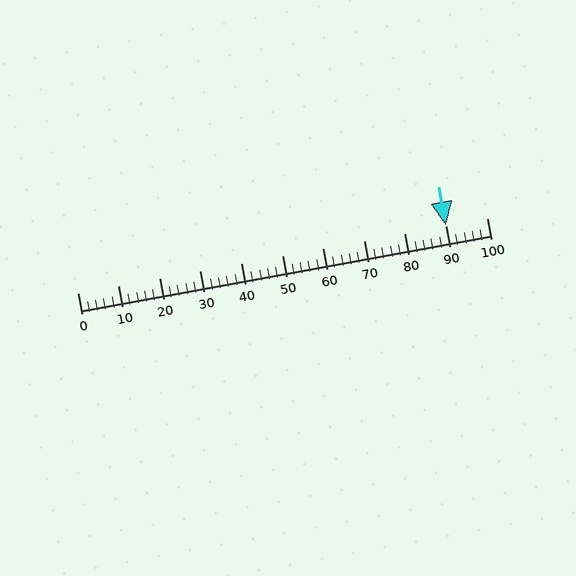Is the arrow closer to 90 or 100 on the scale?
The arrow is closer to 90.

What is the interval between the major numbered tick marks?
The major tick marks are spaced 10 units apart.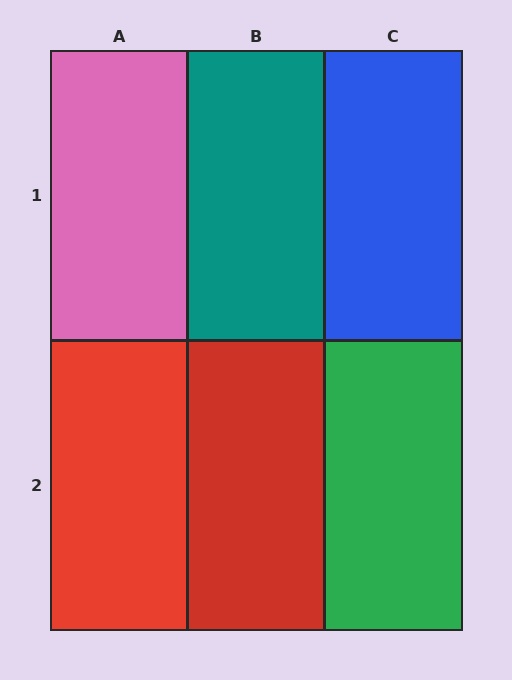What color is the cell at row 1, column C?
Blue.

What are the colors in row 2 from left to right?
Red, red, green.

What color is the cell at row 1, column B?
Teal.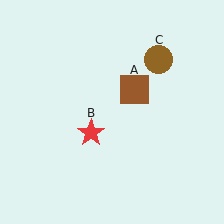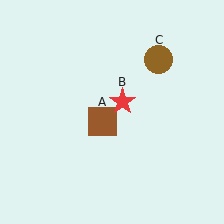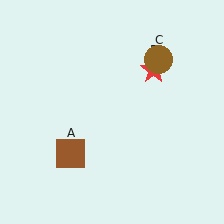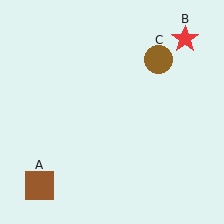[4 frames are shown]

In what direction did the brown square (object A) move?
The brown square (object A) moved down and to the left.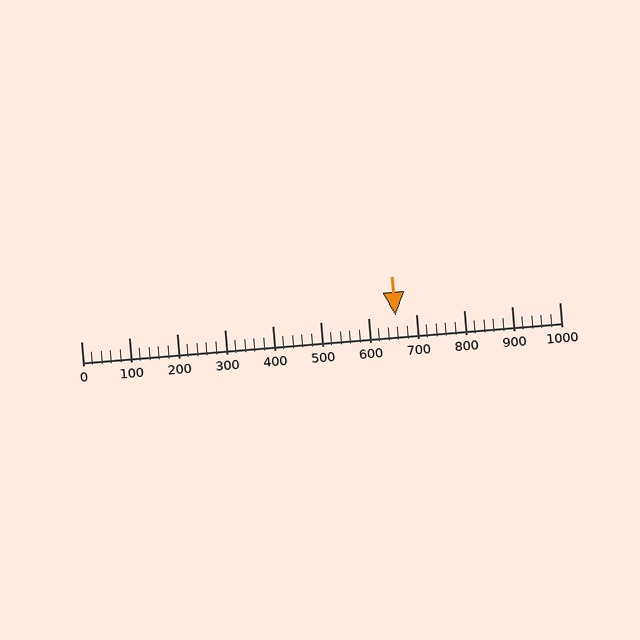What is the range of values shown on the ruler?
The ruler shows values from 0 to 1000.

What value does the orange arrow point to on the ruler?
The orange arrow points to approximately 658.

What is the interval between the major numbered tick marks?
The major tick marks are spaced 100 units apart.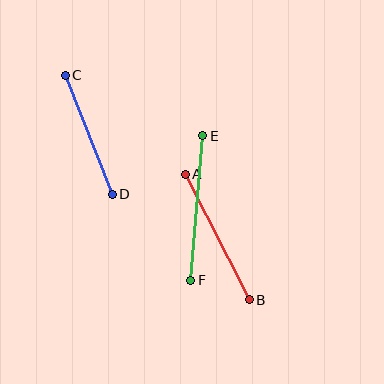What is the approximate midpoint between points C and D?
The midpoint is at approximately (89, 135) pixels.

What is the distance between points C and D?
The distance is approximately 128 pixels.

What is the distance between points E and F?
The distance is approximately 145 pixels.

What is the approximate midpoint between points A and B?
The midpoint is at approximately (217, 237) pixels.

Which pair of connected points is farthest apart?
Points E and F are farthest apart.